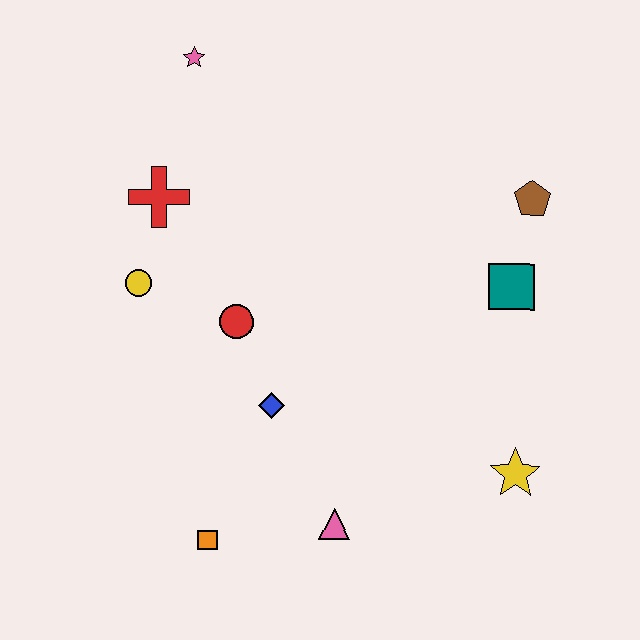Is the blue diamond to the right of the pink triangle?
No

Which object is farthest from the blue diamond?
The pink star is farthest from the blue diamond.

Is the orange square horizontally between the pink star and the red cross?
No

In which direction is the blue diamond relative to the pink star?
The blue diamond is below the pink star.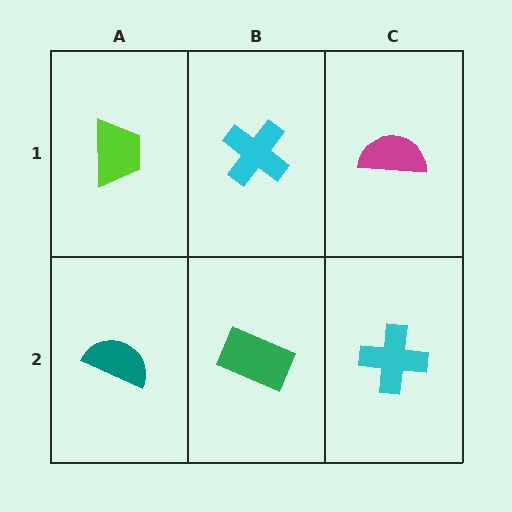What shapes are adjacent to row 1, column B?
A green rectangle (row 2, column B), a lime trapezoid (row 1, column A), a magenta semicircle (row 1, column C).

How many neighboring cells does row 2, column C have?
2.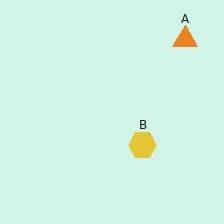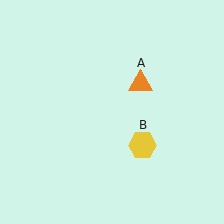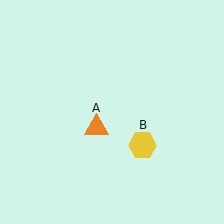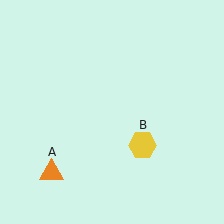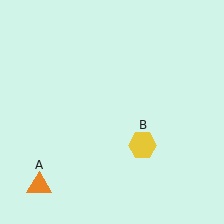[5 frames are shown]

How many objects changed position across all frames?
1 object changed position: orange triangle (object A).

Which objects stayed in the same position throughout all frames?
Yellow hexagon (object B) remained stationary.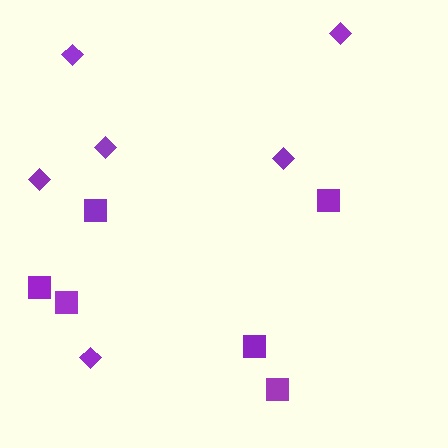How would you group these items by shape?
There are 2 groups: one group of squares (6) and one group of diamonds (6).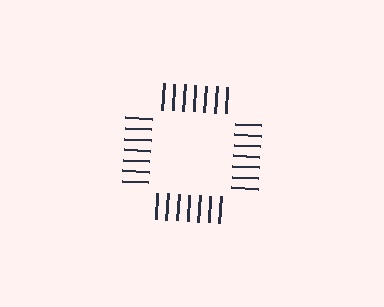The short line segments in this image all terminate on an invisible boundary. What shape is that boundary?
An illusory square — the line segments terminate on its edges but no continuous stroke is drawn.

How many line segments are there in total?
28 — 7 along each of the 4 edges.